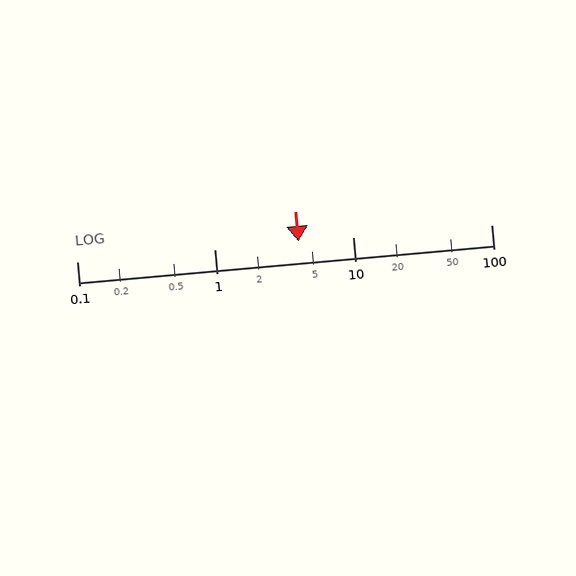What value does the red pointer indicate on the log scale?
The pointer indicates approximately 4.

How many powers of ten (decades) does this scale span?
The scale spans 3 decades, from 0.1 to 100.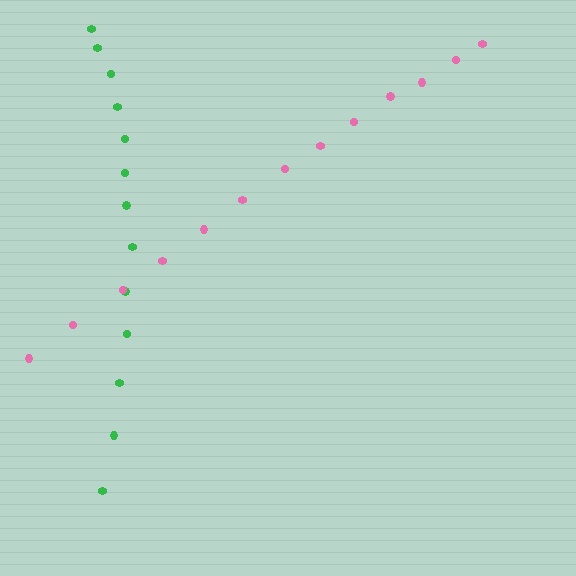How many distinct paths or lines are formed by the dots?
There are 2 distinct paths.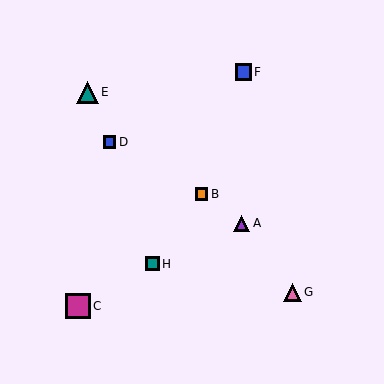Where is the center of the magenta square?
The center of the magenta square is at (78, 306).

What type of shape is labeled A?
Shape A is a purple triangle.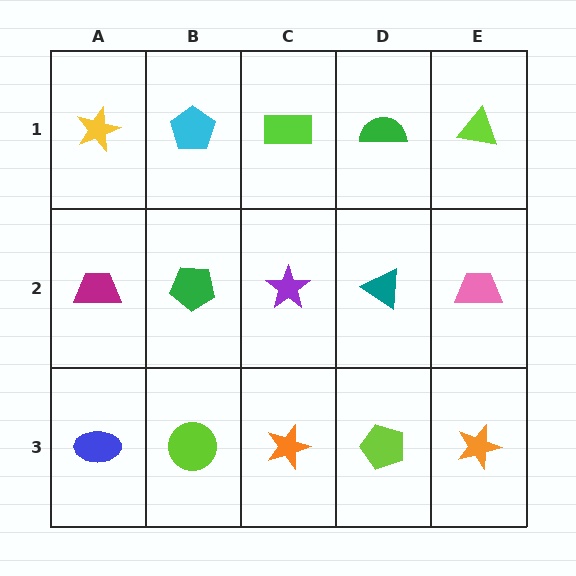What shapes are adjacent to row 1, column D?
A teal triangle (row 2, column D), a lime rectangle (row 1, column C), a lime triangle (row 1, column E).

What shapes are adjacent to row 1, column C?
A purple star (row 2, column C), a cyan pentagon (row 1, column B), a green semicircle (row 1, column D).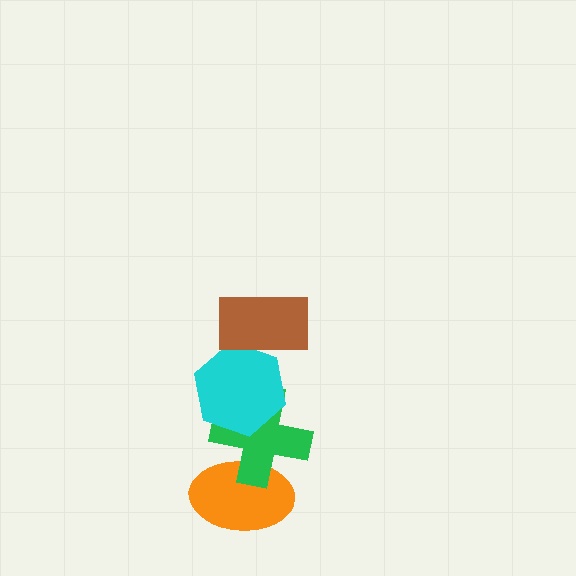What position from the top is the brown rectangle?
The brown rectangle is 1st from the top.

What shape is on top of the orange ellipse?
The green cross is on top of the orange ellipse.